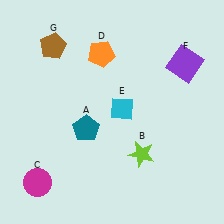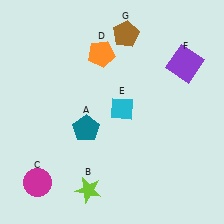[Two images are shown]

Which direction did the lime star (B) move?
The lime star (B) moved left.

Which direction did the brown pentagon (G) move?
The brown pentagon (G) moved right.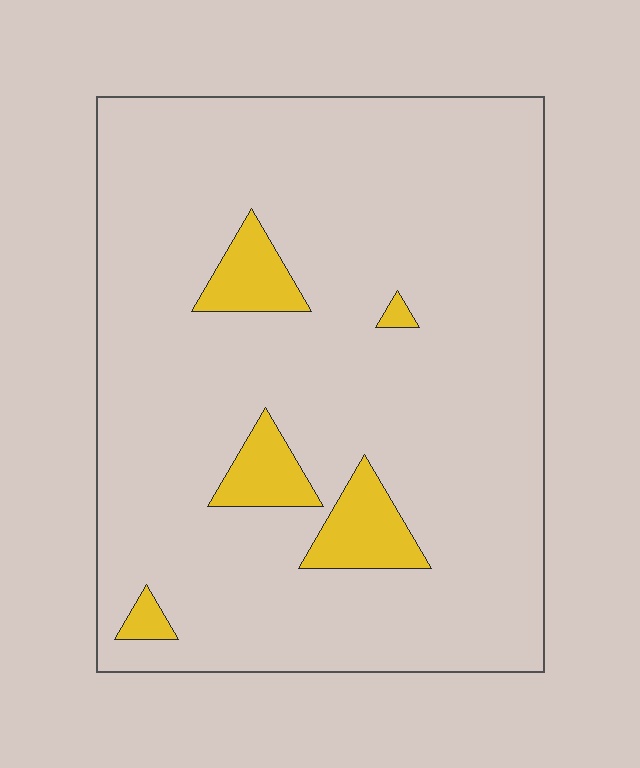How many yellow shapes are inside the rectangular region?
5.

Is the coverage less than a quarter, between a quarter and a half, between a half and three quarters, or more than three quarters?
Less than a quarter.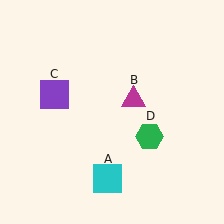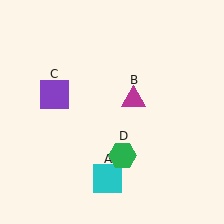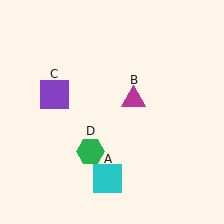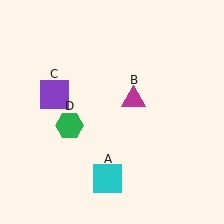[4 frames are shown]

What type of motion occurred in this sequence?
The green hexagon (object D) rotated clockwise around the center of the scene.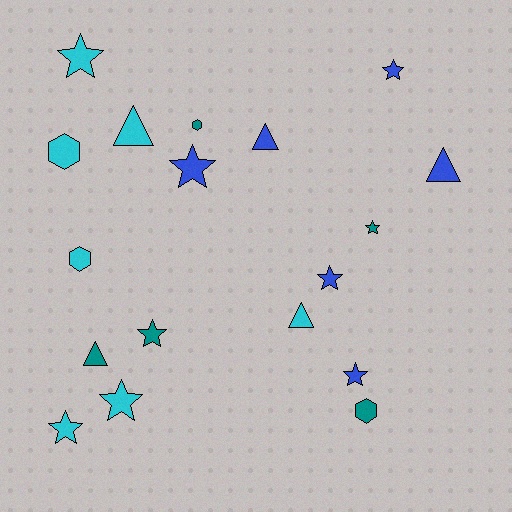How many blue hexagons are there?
There are no blue hexagons.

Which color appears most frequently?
Cyan, with 7 objects.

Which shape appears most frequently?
Star, with 9 objects.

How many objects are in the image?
There are 18 objects.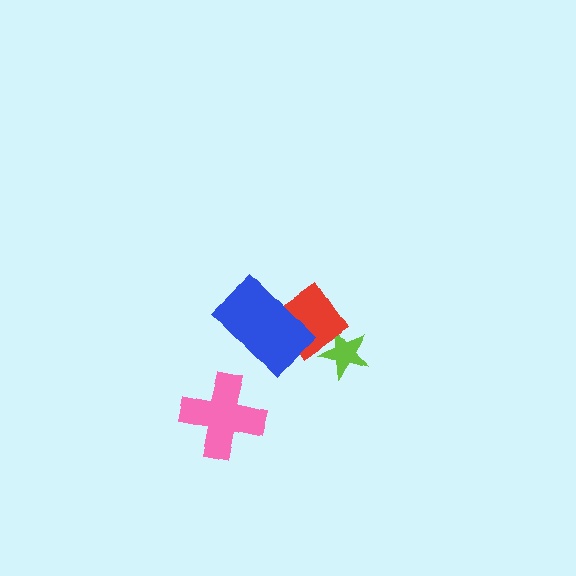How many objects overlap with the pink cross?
0 objects overlap with the pink cross.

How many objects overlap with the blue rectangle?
1 object overlaps with the blue rectangle.